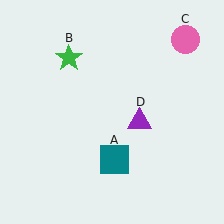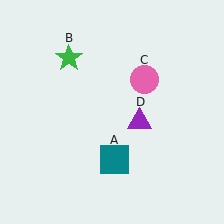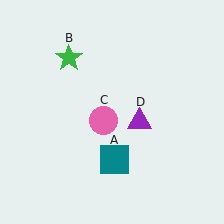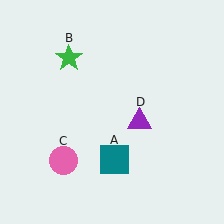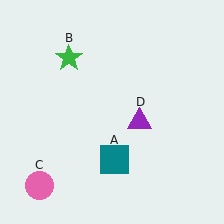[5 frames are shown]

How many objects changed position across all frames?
1 object changed position: pink circle (object C).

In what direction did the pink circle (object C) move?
The pink circle (object C) moved down and to the left.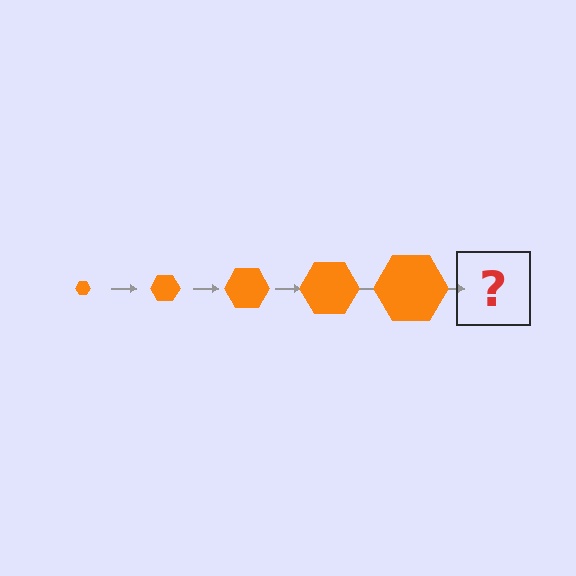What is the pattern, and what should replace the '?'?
The pattern is that the hexagon gets progressively larger each step. The '?' should be an orange hexagon, larger than the previous one.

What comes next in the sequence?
The next element should be an orange hexagon, larger than the previous one.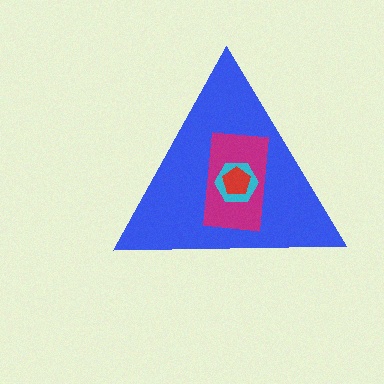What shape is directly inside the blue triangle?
The magenta rectangle.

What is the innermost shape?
The red pentagon.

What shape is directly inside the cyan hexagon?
The red pentagon.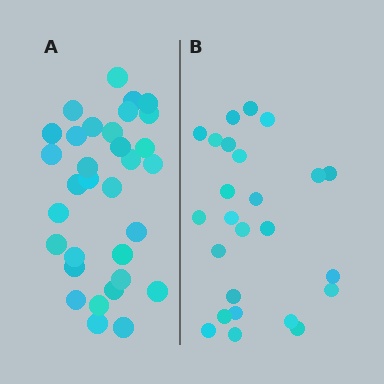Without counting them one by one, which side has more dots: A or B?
Region A (the left region) has more dots.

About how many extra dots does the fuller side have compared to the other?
Region A has roughly 8 or so more dots than region B.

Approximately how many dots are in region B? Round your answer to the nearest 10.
About 20 dots. (The exact count is 25, which rounds to 20.)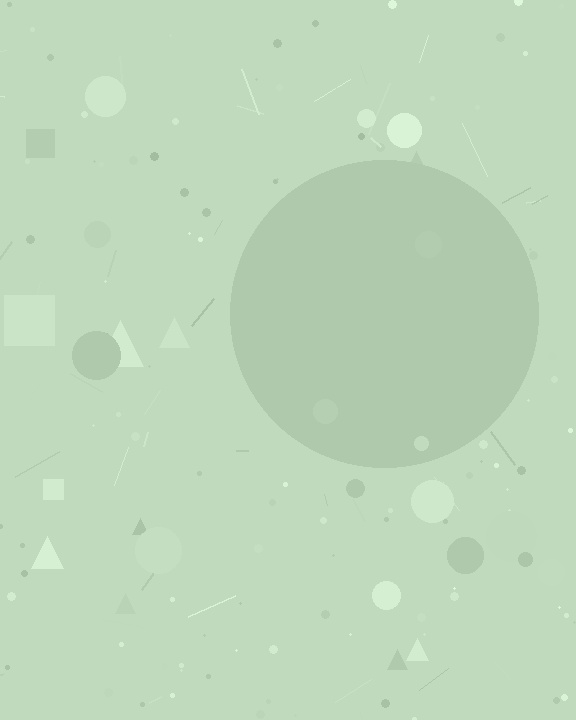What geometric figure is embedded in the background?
A circle is embedded in the background.